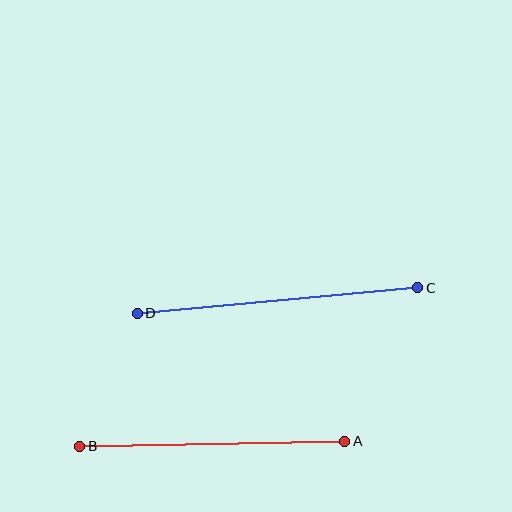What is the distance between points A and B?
The distance is approximately 265 pixels.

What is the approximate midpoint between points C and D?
The midpoint is at approximately (277, 301) pixels.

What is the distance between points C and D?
The distance is approximately 282 pixels.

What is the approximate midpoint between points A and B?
The midpoint is at approximately (212, 444) pixels.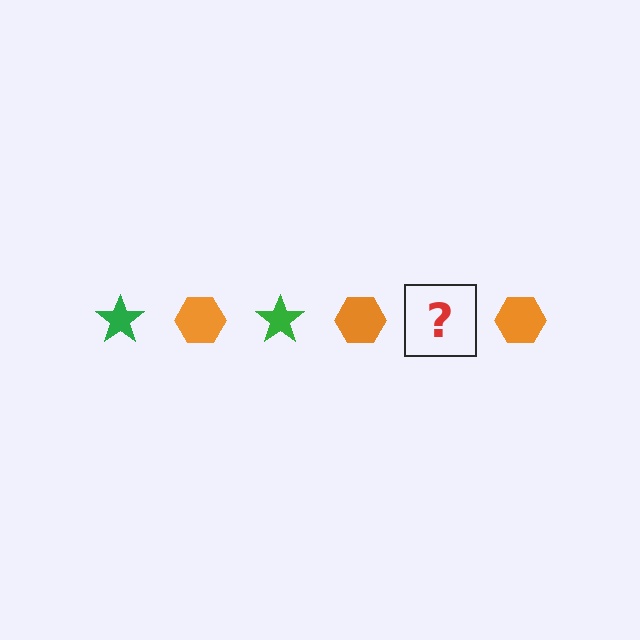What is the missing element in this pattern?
The missing element is a green star.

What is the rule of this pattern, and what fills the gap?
The rule is that the pattern alternates between green star and orange hexagon. The gap should be filled with a green star.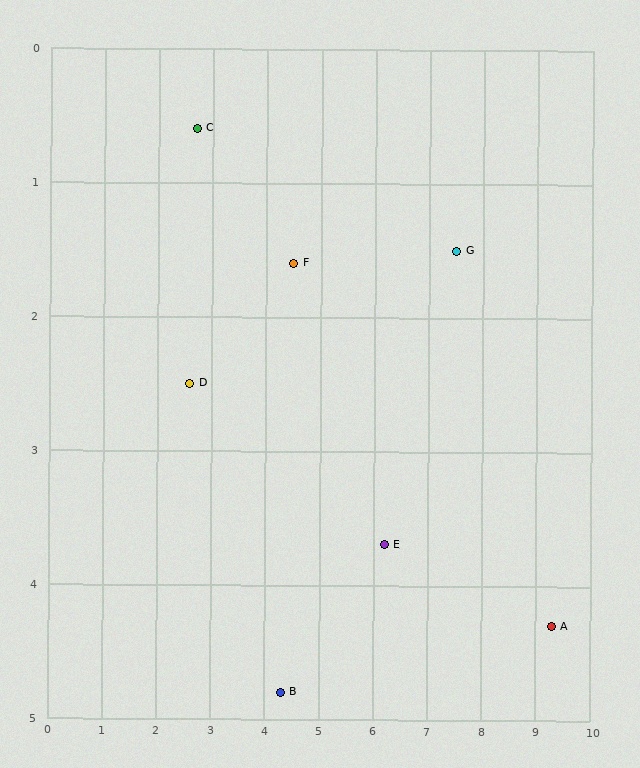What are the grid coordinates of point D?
Point D is at approximately (2.6, 2.5).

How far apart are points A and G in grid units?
Points A and G are about 3.3 grid units apart.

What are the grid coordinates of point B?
Point B is at approximately (4.3, 4.8).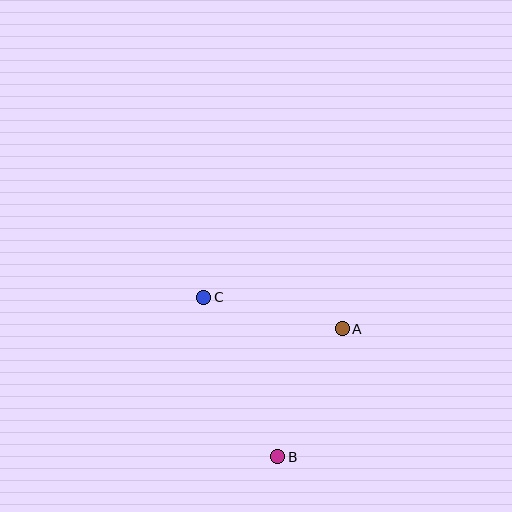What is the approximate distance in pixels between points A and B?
The distance between A and B is approximately 143 pixels.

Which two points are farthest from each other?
Points B and C are farthest from each other.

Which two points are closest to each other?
Points A and C are closest to each other.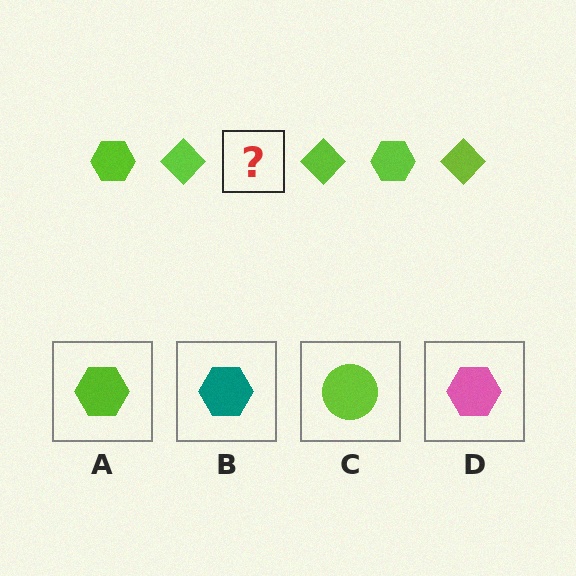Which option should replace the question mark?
Option A.